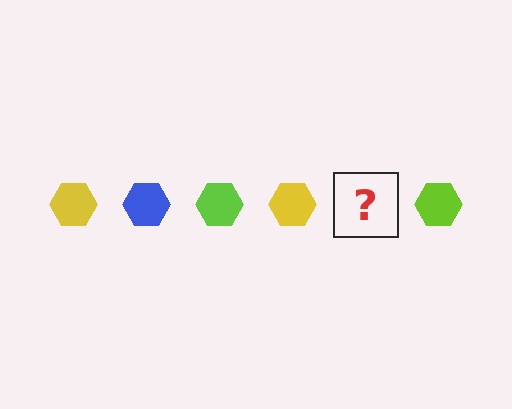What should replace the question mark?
The question mark should be replaced with a blue hexagon.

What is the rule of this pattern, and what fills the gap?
The rule is that the pattern cycles through yellow, blue, lime hexagons. The gap should be filled with a blue hexagon.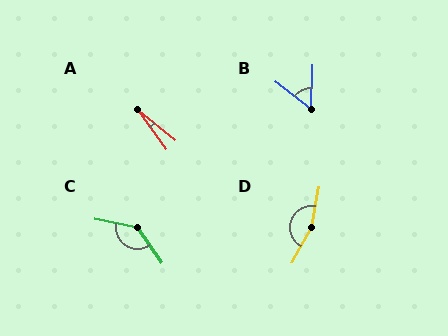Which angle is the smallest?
A, at approximately 16 degrees.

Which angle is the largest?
D, at approximately 161 degrees.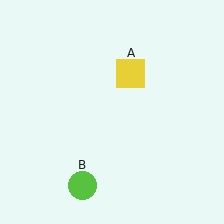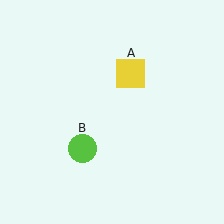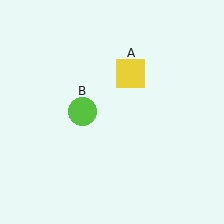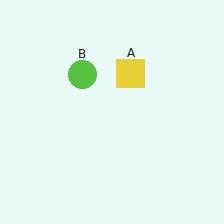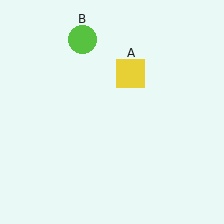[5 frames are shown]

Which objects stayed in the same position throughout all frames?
Yellow square (object A) remained stationary.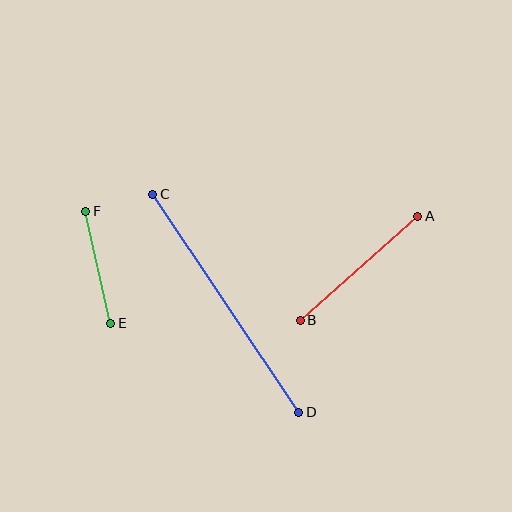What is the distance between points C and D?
The distance is approximately 263 pixels.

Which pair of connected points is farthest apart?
Points C and D are farthest apart.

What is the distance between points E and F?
The distance is approximately 115 pixels.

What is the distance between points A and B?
The distance is approximately 157 pixels.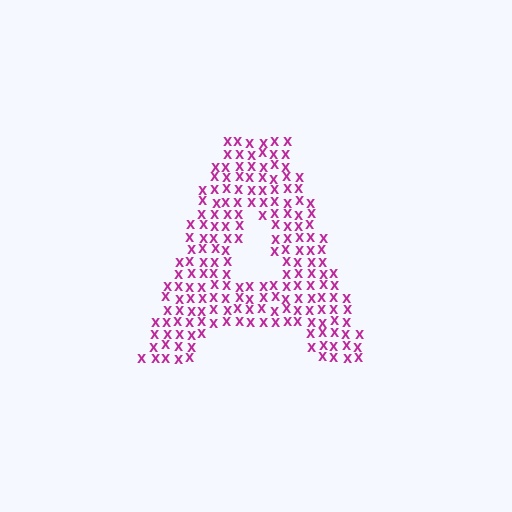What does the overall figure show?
The overall figure shows the letter A.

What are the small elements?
The small elements are letter X's.